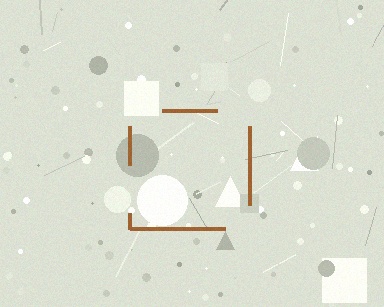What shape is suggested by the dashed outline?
The dashed outline suggests a square.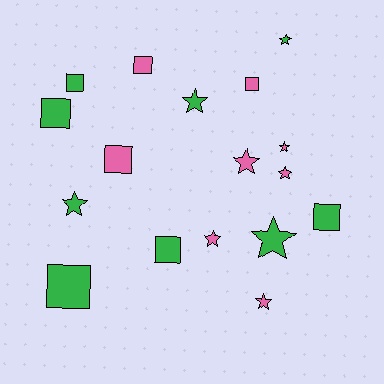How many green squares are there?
There are 5 green squares.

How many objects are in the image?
There are 17 objects.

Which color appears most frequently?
Green, with 9 objects.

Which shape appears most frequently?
Star, with 9 objects.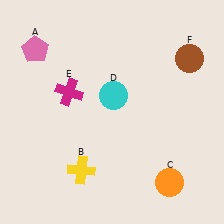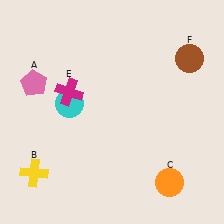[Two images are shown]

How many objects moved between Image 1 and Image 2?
3 objects moved between the two images.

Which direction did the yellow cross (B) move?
The yellow cross (B) moved left.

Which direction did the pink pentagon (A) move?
The pink pentagon (A) moved down.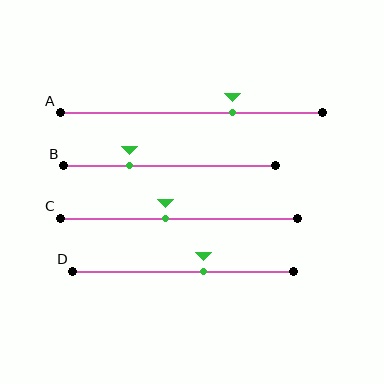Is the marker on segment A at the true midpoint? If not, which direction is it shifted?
No, the marker on segment A is shifted to the right by about 16% of the segment length.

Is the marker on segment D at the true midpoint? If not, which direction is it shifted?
No, the marker on segment D is shifted to the right by about 9% of the segment length.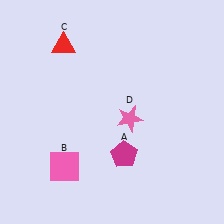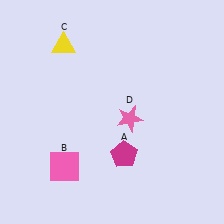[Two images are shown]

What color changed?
The triangle (C) changed from red in Image 1 to yellow in Image 2.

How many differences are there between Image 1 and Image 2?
There is 1 difference between the two images.